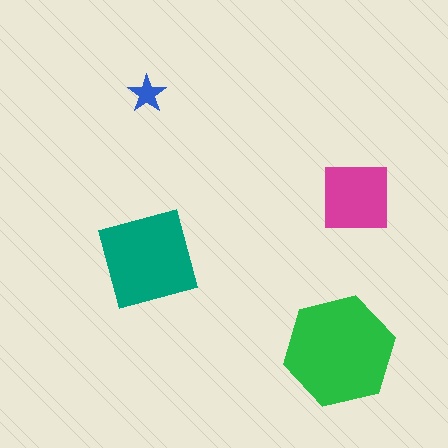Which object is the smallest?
The blue star.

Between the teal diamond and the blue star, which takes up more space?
The teal diamond.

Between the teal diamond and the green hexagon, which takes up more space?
The green hexagon.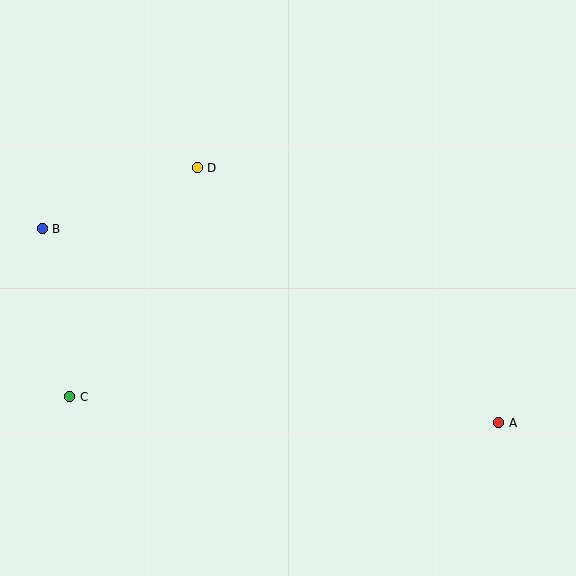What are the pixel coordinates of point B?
Point B is at (42, 229).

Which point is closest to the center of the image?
Point D at (197, 168) is closest to the center.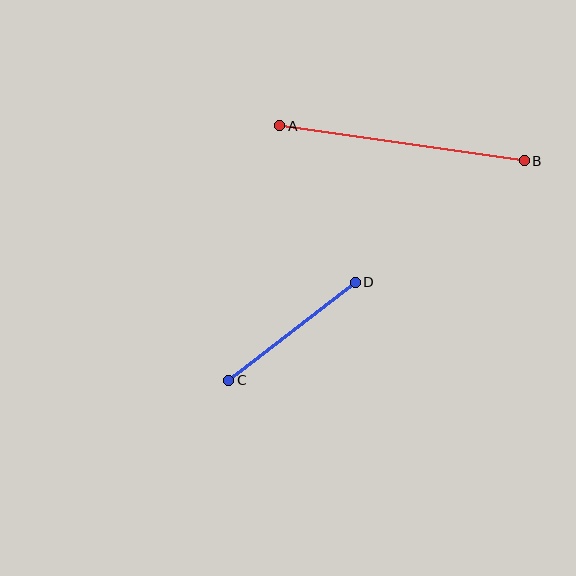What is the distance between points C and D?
The distance is approximately 160 pixels.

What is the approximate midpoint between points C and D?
The midpoint is at approximately (292, 331) pixels.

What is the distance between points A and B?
The distance is approximately 247 pixels.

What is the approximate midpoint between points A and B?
The midpoint is at approximately (402, 143) pixels.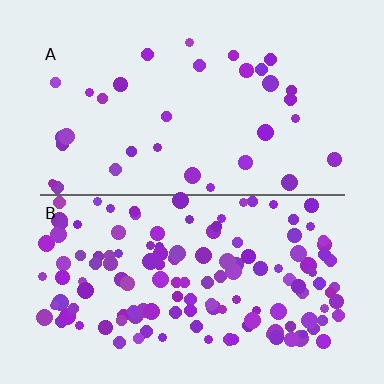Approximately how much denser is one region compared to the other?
Approximately 4.1× — region B over region A.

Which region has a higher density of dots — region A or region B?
B (the bottom).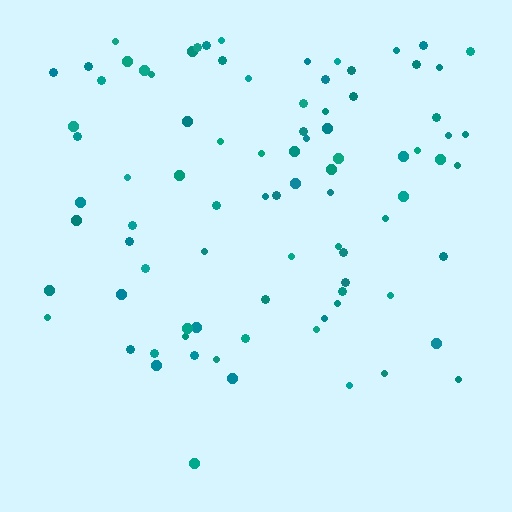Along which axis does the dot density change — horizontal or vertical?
Vertical.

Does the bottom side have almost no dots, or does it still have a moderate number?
Still a moderate number, just noticeably fewer than the top.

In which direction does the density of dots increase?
From bottom to top, with the top side densest.